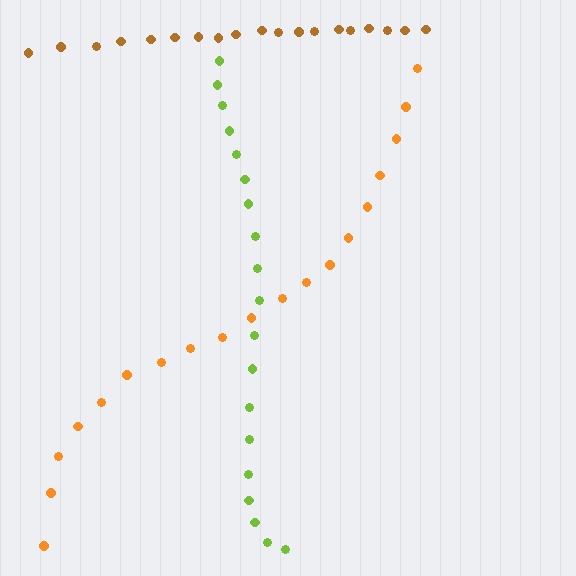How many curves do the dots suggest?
There are 3 distinct paths.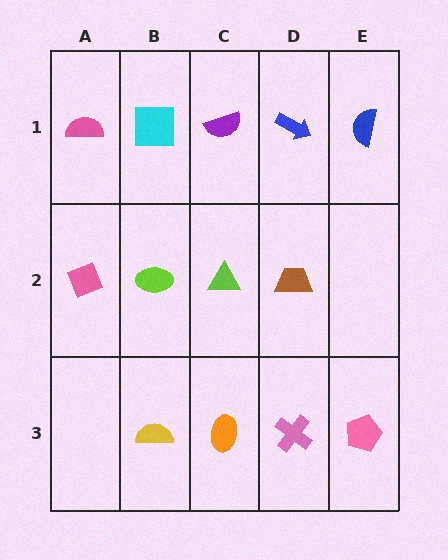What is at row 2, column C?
A lime triangle.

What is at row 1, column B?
A cyan square.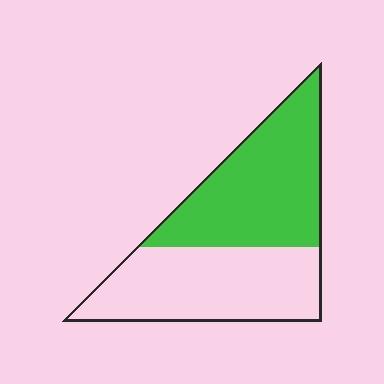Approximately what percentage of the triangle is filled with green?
Approximately 50%.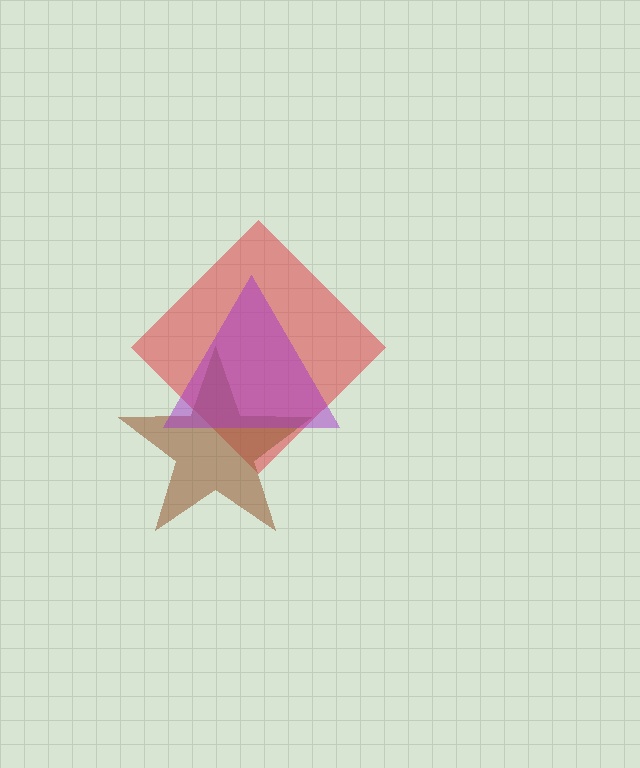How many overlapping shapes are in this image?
There are 3 overlapping shapes in the image.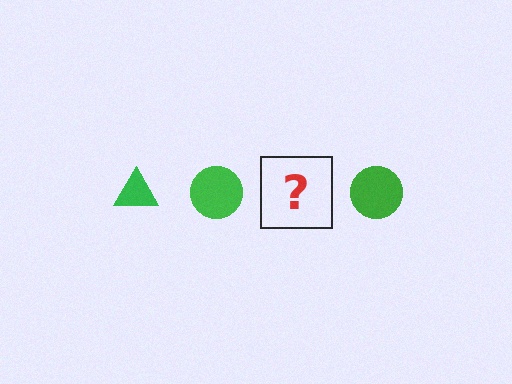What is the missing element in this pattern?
The missing element is a green triangle.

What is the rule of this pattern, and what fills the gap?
The rule is that the pattern cycles through triangle, circle shapes in green. The gap should be filled with a green triangle.